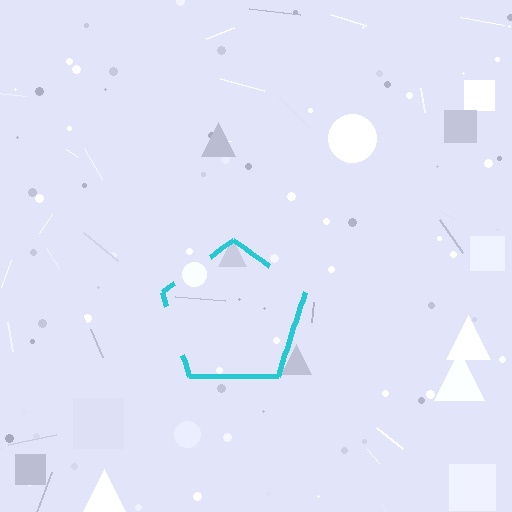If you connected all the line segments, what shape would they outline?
They would outline a pentagon.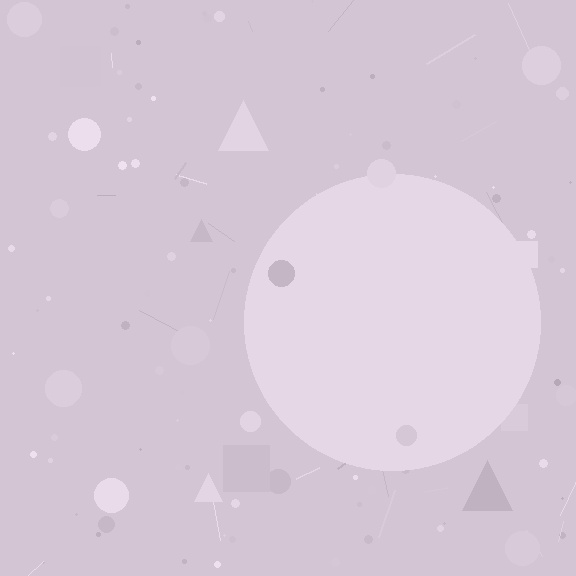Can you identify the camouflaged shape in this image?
The camouflaged shape is a circle.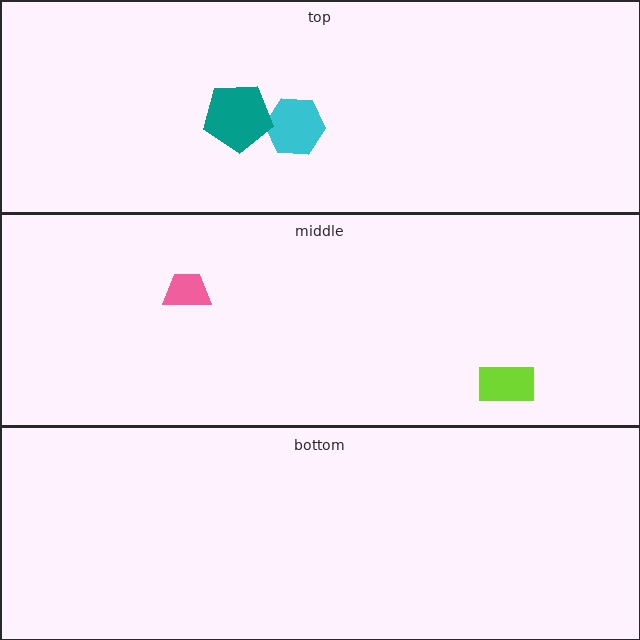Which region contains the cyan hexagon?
The top region.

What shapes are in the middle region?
The lime rectangle, the pink trapezoid.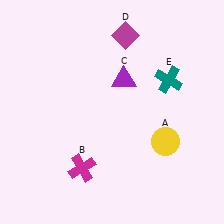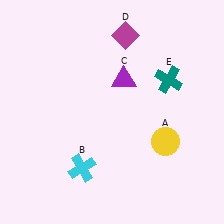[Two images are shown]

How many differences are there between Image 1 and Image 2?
There is 1 difference between the two images.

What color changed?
The cross (B) changed from magenta in Image 1 to cyan in Image 2.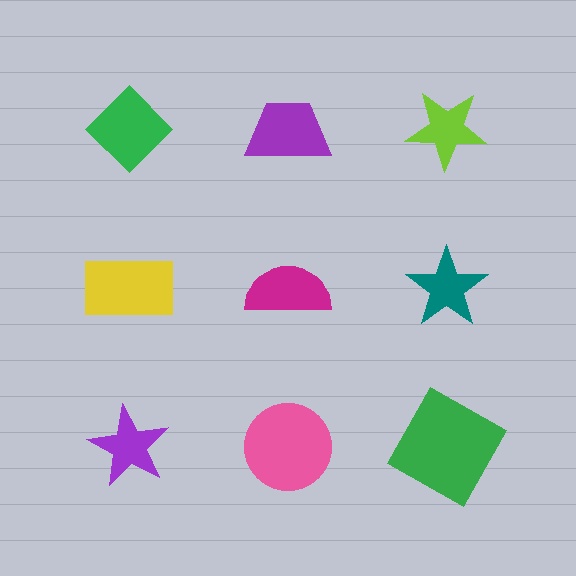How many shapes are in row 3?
3 shapes.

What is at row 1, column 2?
A purple trapezoid.